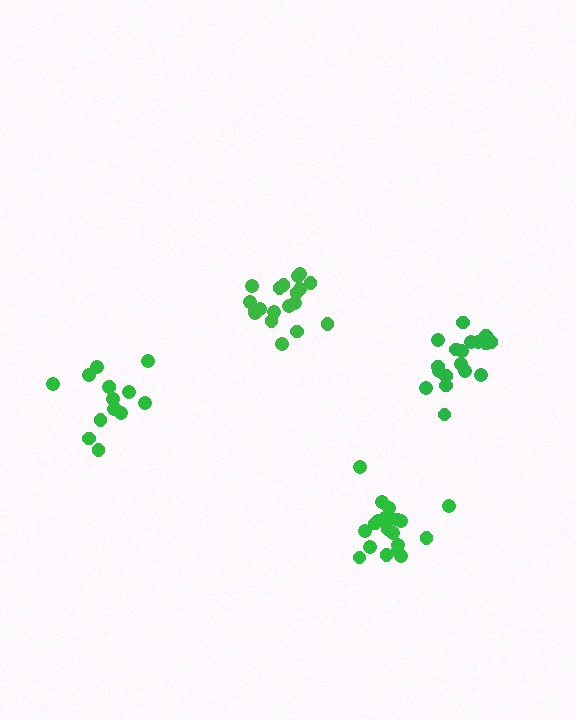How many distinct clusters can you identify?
There are 4 distinct clusters.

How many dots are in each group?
Group 1: 19 dots, Group 2: 20 dots, Group 3: 15 dots, Group 4: 19 dots (73 total).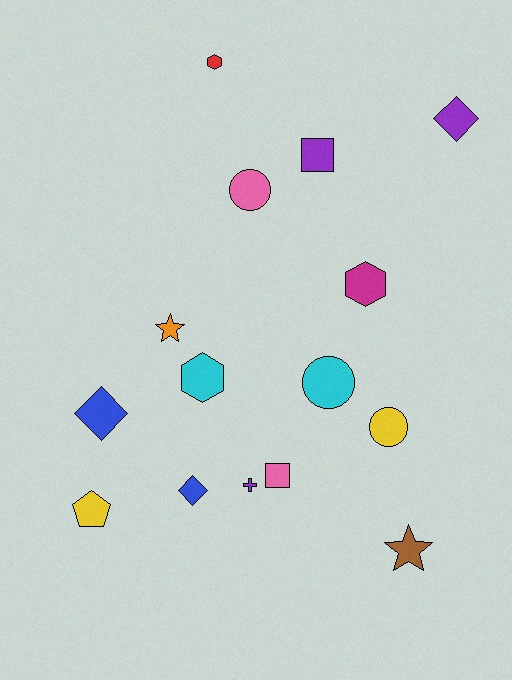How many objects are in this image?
There are 15 objects.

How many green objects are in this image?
There are no green objects.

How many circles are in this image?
There are 3 circles.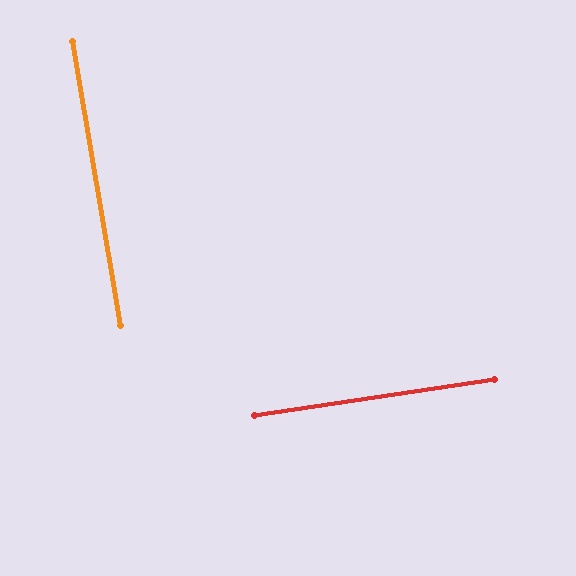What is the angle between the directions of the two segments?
Approximately 89 degrees.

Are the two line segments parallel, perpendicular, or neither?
Perpendicular — they meet at approximately 89°.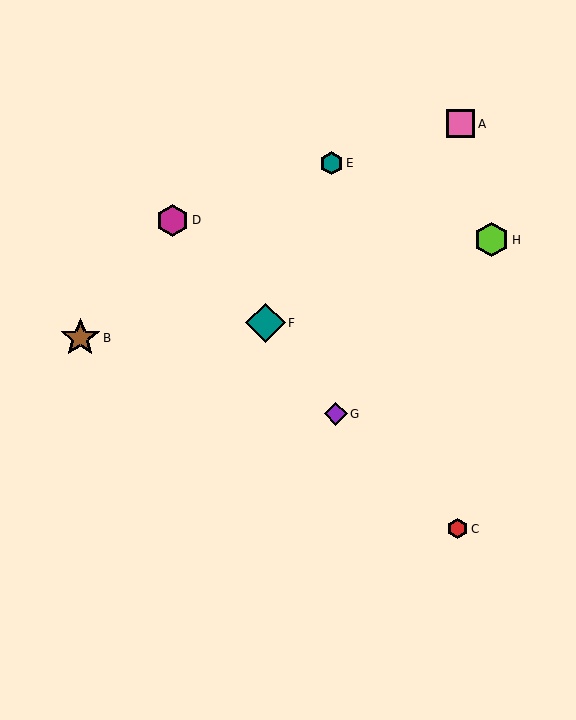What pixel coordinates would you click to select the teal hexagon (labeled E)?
Click at (331, 163) to select the teal hexagon E.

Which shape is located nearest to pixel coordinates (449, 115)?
The pink square (labeled A) at (461, 124) is nearest to that location.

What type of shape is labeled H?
Shape H is a lime hexagon.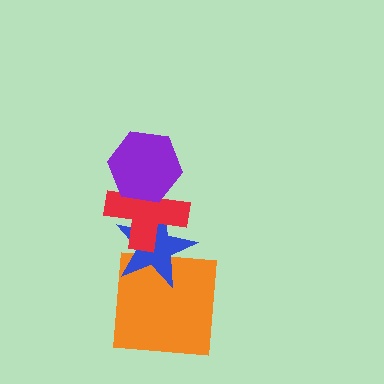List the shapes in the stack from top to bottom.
From top to bottom: the purple hexagon, the red cross, the blue star, the orange square.